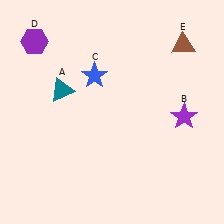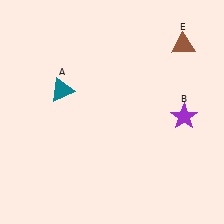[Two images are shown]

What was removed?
The blue star (C), the purple hexagon (D) were removed in Image 2.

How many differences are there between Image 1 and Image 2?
There are 2 differences between the two images.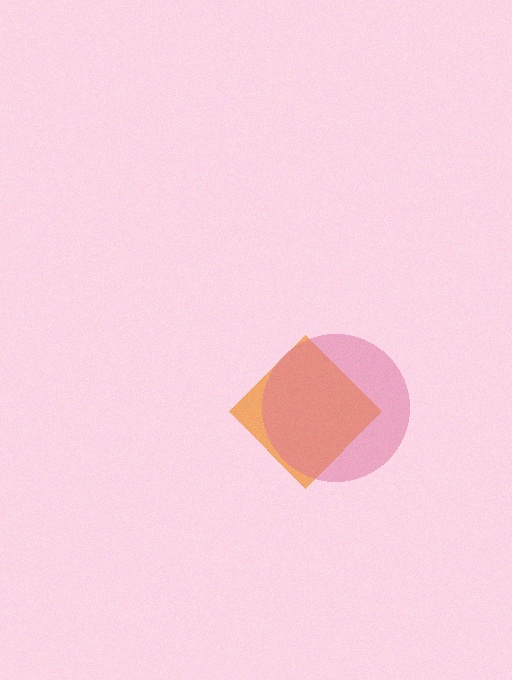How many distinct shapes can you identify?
There are 2 distinct shapes: an orange diamond, a pink circle.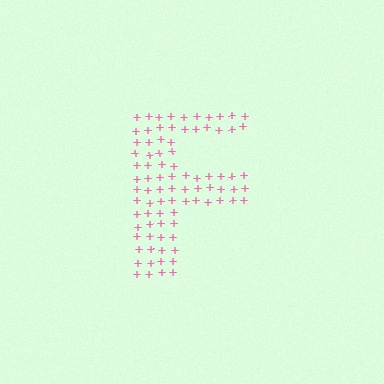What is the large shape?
The large shape is the letter F.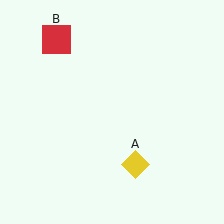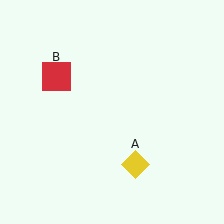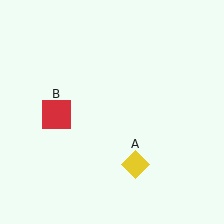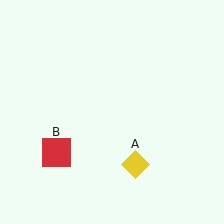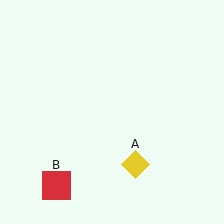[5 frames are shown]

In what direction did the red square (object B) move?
The red square (object B) moved down.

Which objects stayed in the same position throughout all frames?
Yellow diamond (object A) remained stationary.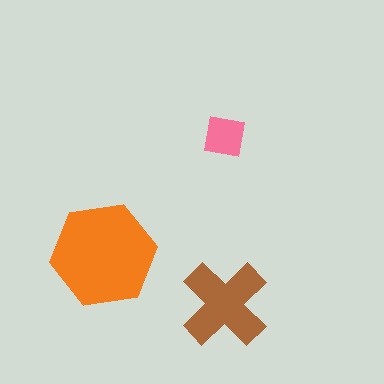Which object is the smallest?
The pink square.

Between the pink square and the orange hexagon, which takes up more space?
The orange hexagon.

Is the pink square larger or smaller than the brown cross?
Smaller.